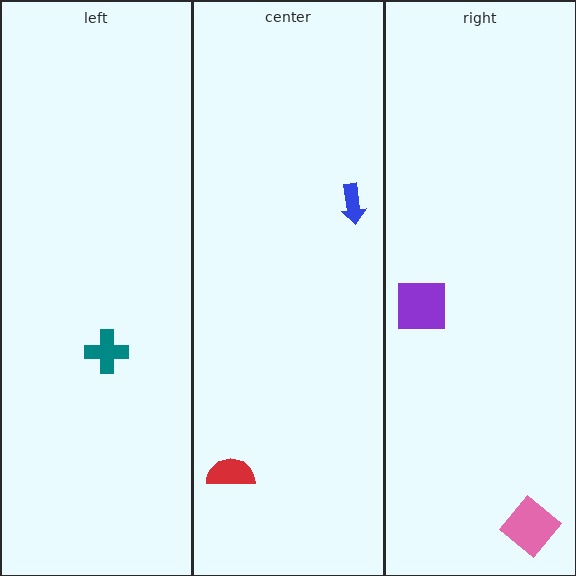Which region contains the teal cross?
The left region.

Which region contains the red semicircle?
The center region.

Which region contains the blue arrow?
The center region.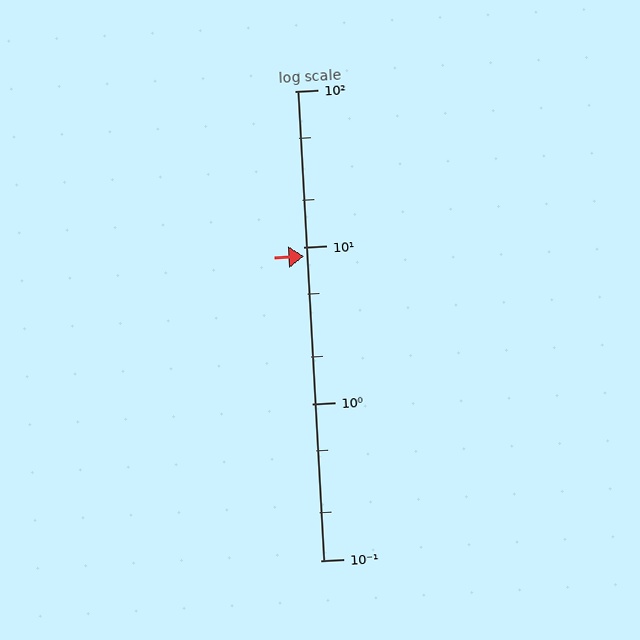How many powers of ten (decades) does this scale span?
The scale spans 3 decades, from 0.1 to 100.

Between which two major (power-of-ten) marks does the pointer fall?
The pointer is between 1 and 10.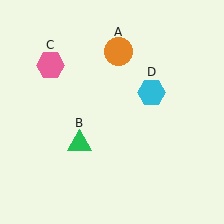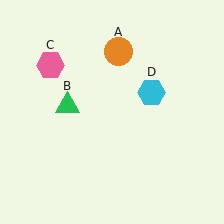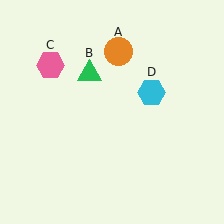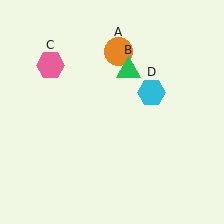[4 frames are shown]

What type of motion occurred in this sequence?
The green triangle (object B) rotated clockwise around the center of the scene.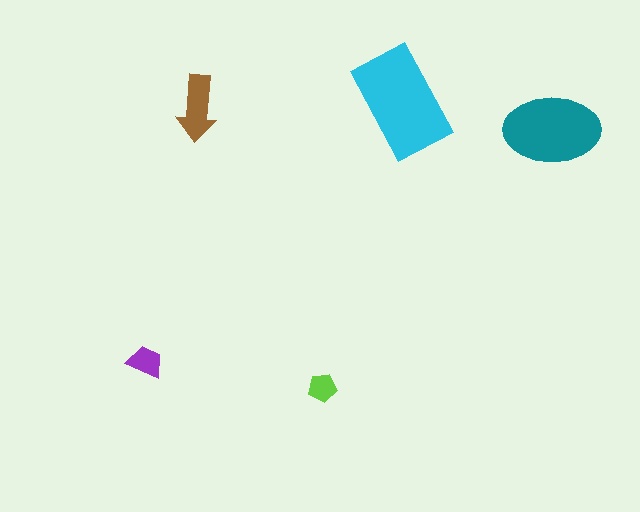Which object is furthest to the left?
The purple trapezoid is leftmost.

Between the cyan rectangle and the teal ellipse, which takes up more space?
The cyan rectangle.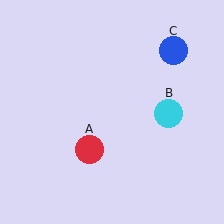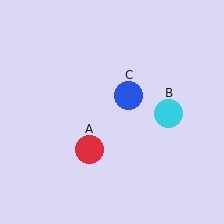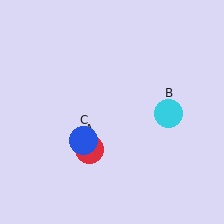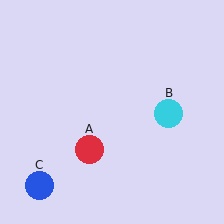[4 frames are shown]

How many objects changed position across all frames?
1 object changed position: blue circle (object C).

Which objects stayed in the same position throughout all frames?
Red circle (object A) and cyan circle (object B) remained stationary.